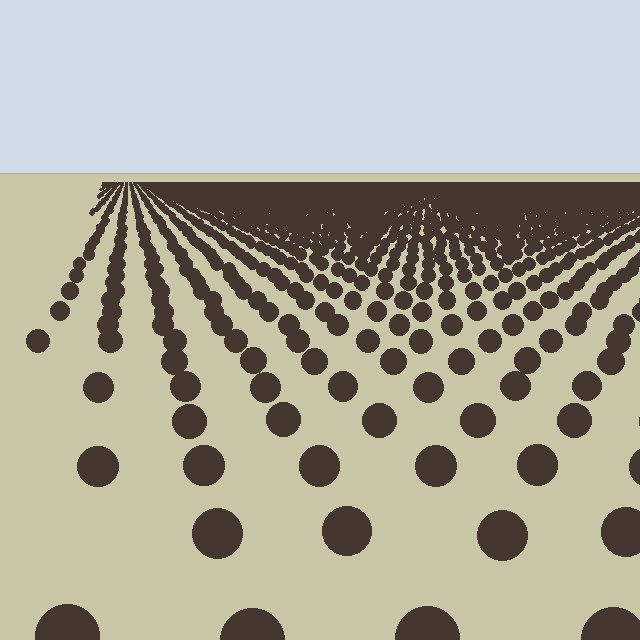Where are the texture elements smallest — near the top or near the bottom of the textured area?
Near the top.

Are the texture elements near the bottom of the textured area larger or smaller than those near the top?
Larger. Near the bottom, elements are closer to the viewer and appear at a bigger on-screen size.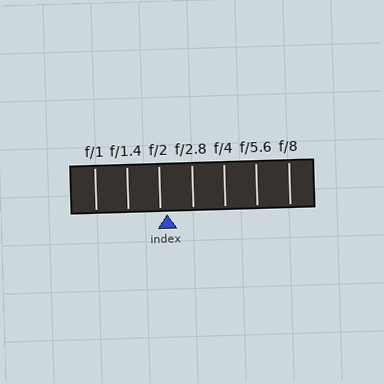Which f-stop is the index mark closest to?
The index mark is closest to f/2.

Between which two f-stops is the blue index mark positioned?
The index mark is between f/2 and f/2.8.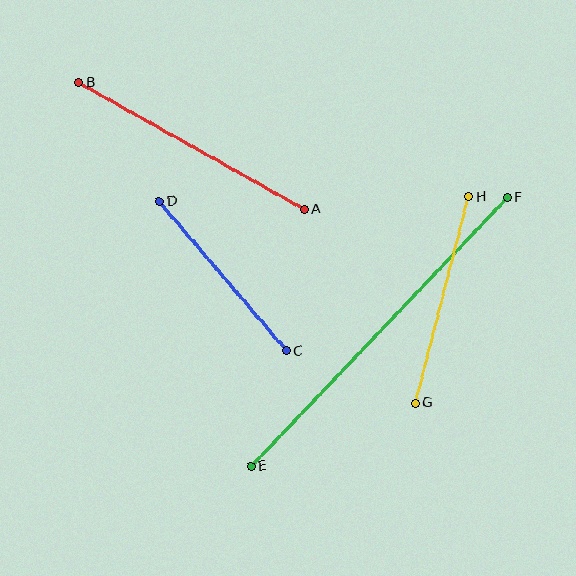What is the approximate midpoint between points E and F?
The midpoint is at approximately (379, 332) pixels.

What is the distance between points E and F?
The distance is approximately 371 pixels.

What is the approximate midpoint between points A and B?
The midpoint is at approximately (191, 146) pixels.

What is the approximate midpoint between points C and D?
The midpoint is at approximately (223, 276) pixels.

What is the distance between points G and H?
The distance is approximately 213 pixels.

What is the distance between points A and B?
The distance is approximately 259 pixels.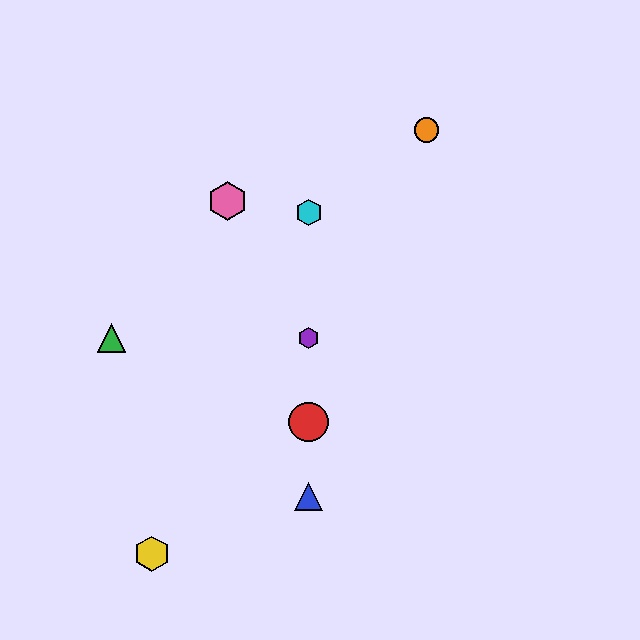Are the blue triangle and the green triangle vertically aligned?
No, the blue triangle is at x≈309 and the green triangle is at x≈111.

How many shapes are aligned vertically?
4 shapes (the red circle, the blue triangle, the purple hexagon, the cyan hexagon) are aligned vertically.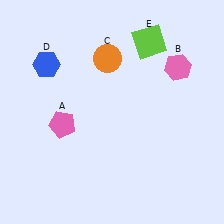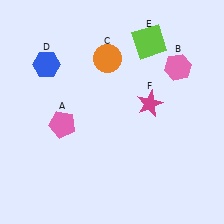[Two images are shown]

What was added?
A magenta star (F) was added in Image 2.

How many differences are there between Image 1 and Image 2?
There is 1 difference between the two images.